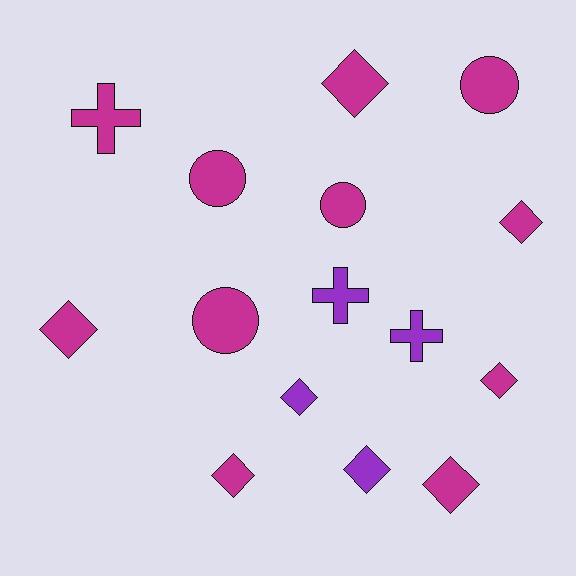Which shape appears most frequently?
Diamond, with 8 objects.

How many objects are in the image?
There are 15 objects.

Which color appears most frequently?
Magenta, with 11 objects.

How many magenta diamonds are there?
There are 6 magenta diamonds.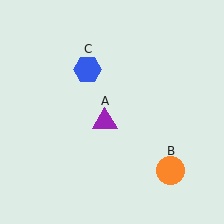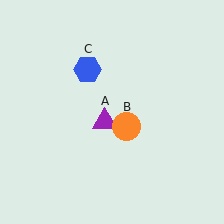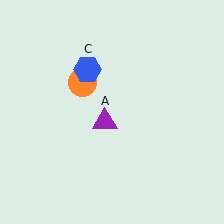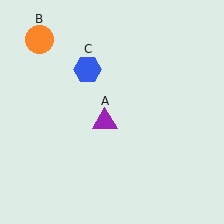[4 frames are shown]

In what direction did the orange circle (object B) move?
The orange circle (object B) moved up and to the left.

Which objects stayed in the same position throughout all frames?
Purple triangle (object A) and blue hexagon (object C) remained stationary.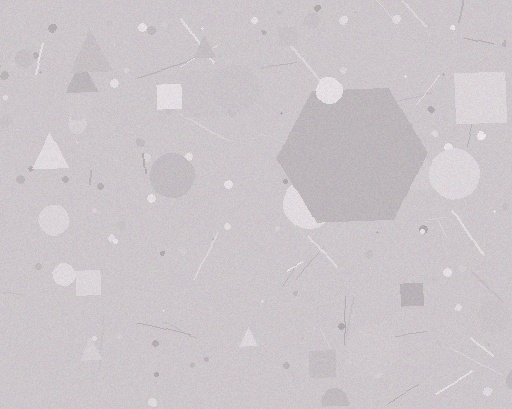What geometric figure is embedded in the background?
A hexagon is embedded in the background.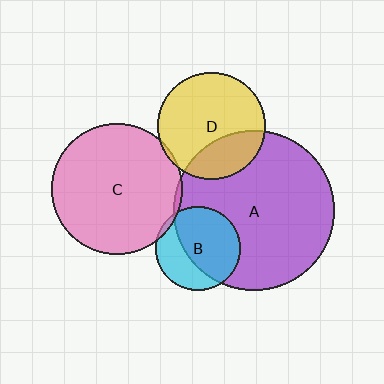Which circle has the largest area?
Circle A (purple).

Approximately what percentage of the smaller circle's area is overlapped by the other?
Approximately 65%.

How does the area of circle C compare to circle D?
Approximately 1.5 times.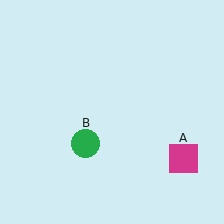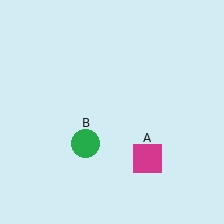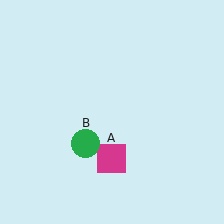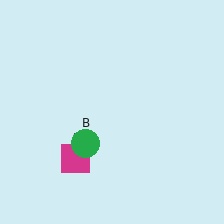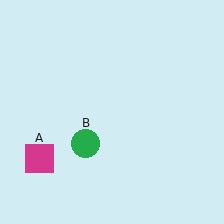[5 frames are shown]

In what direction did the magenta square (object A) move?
The magenta square (object A) moved left.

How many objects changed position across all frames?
1 object changed position: magenta square (object A).